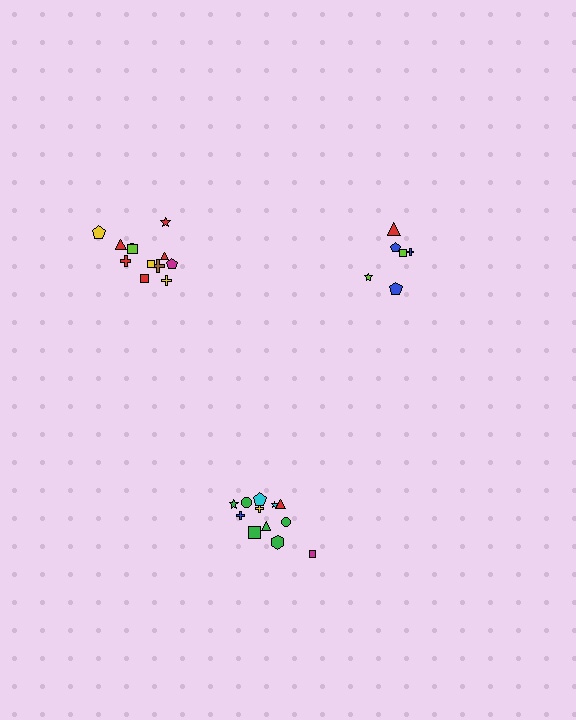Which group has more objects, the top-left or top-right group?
The top-left group.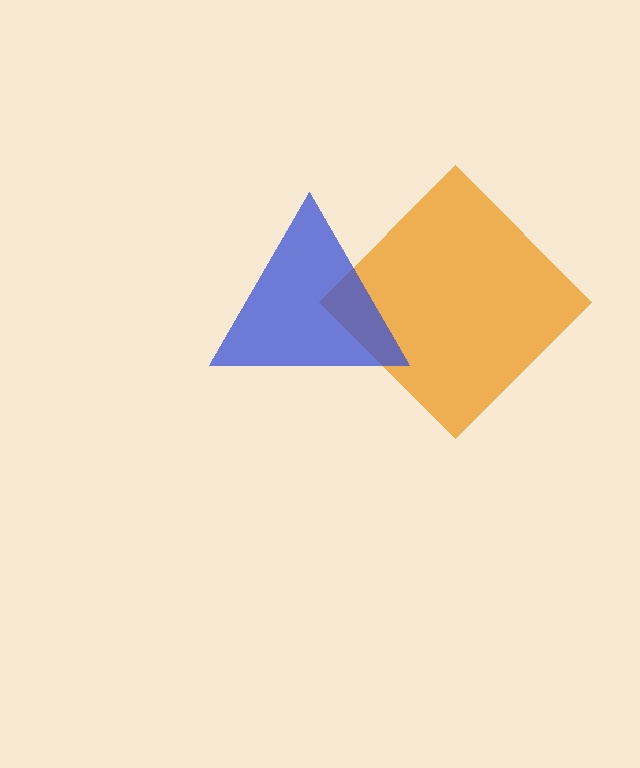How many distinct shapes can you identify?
There are 2 distinct shapes: an orange diamond, a blue triangle.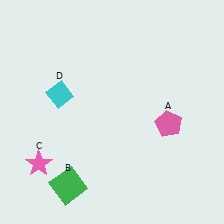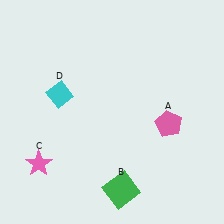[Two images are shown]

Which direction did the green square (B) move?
The green square (B) moved right.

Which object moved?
The green square (B) moved right.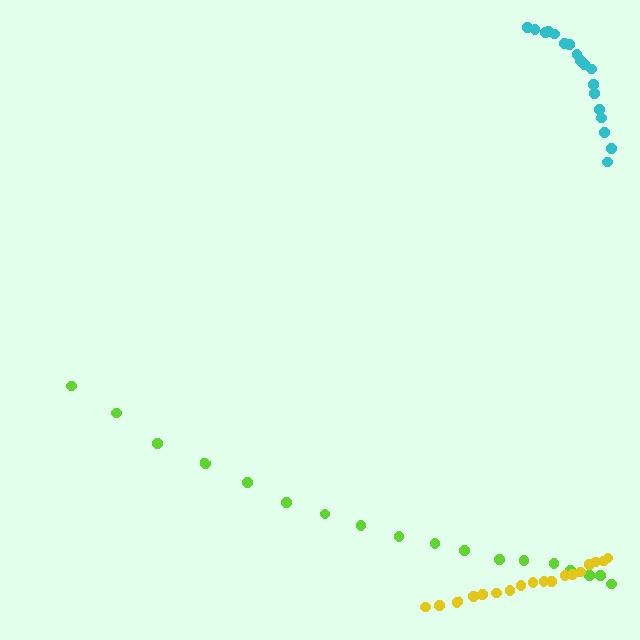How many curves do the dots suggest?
There are 3 distinct paths.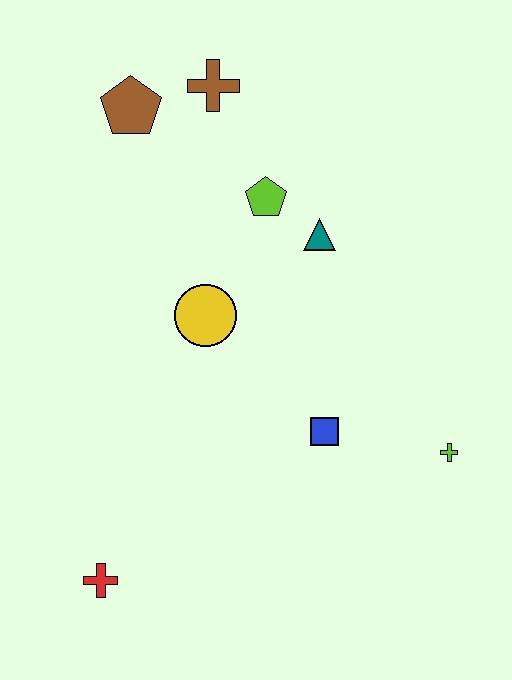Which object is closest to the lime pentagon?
The teal triangle is closest to the lime pentagon.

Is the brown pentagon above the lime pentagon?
Yes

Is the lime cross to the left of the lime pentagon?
No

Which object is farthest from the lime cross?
The brown pentagon is farthest from the lime cross.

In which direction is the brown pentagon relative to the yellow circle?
The brown pentagon is above the yellow circle.